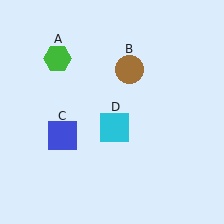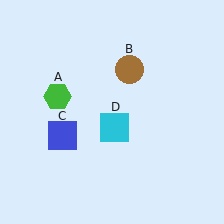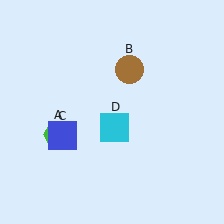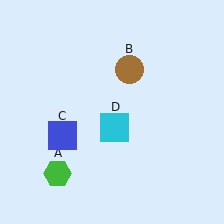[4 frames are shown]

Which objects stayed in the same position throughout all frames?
Brown circle (object B) and blue square (object C) and cyan square (object D) remained stationary.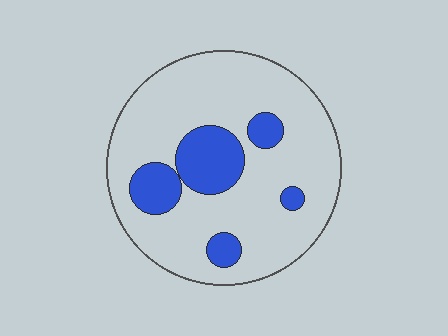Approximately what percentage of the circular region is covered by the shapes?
Approximately 20%.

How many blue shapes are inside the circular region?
5.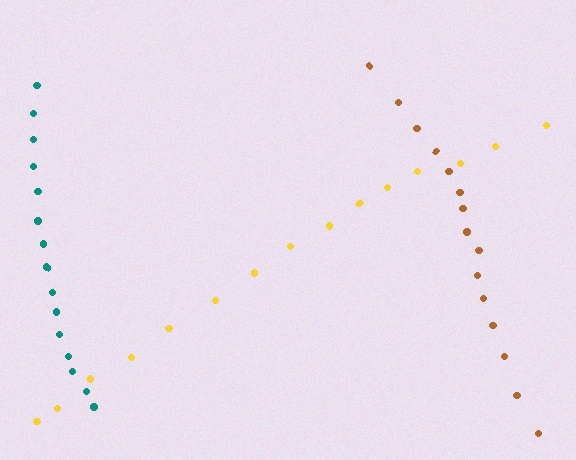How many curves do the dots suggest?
There are 3 distinct paths.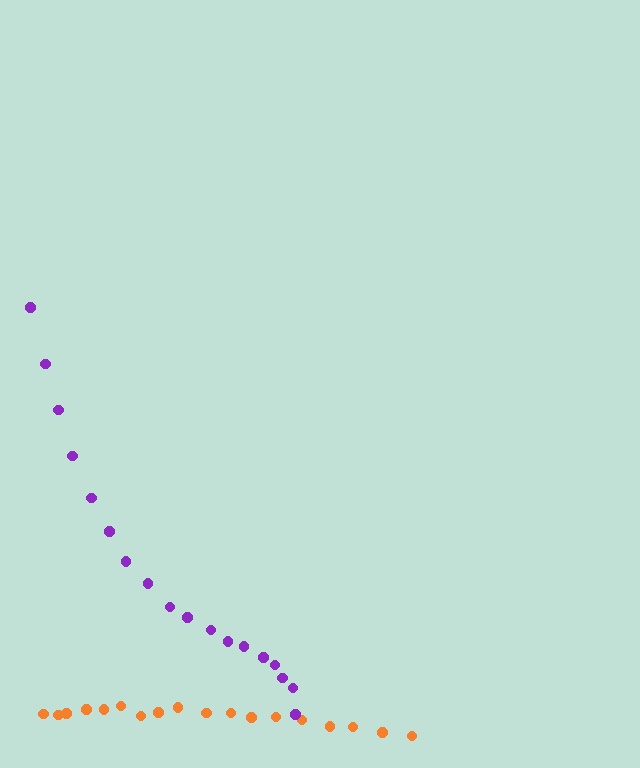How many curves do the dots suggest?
There are 2 distinct paths.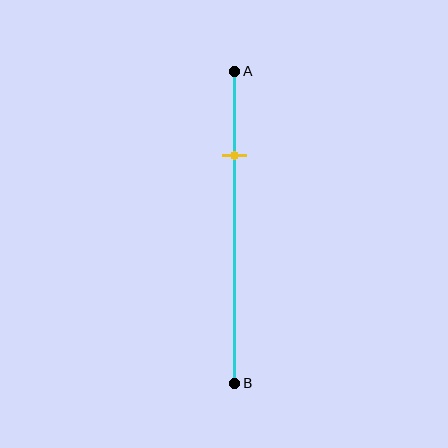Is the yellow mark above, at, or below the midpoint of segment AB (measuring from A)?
The yellow mark is above the midpoint of segment AB.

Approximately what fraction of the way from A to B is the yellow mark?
The yellow mark is approximately 25% of the way from A to B.